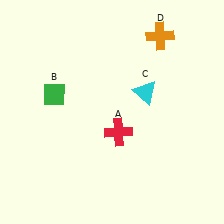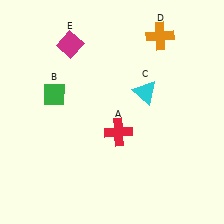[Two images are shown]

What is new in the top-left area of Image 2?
A magenta diamond (E) was added in the top-left area of Image 2.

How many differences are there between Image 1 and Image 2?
There is 1 difference between the two images.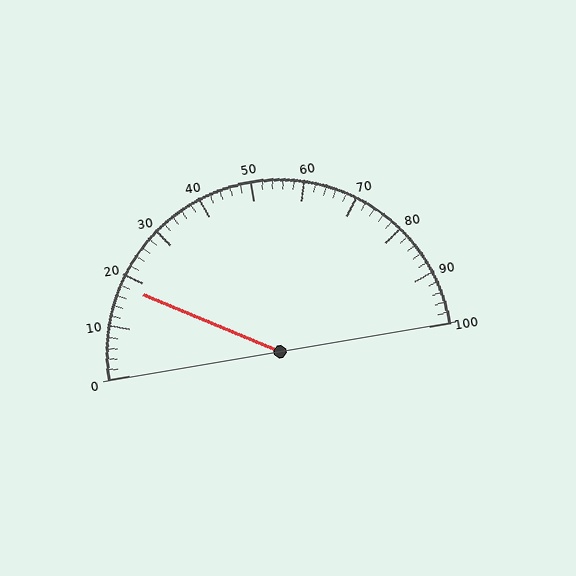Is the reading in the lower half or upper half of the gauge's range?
The reading is in the lower half of the range (0 to 100).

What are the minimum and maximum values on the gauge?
The gauge ranges from 0 to 100.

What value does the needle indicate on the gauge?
The needle indicates approximately 18.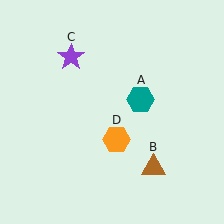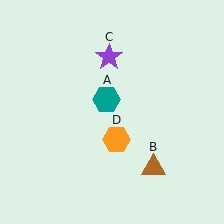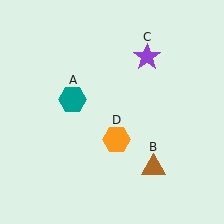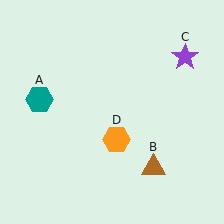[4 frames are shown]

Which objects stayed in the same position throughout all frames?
Brown triangle (object B) and orange hexagon (object D) remained stationary.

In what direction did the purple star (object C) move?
The purple star (object C) moved right.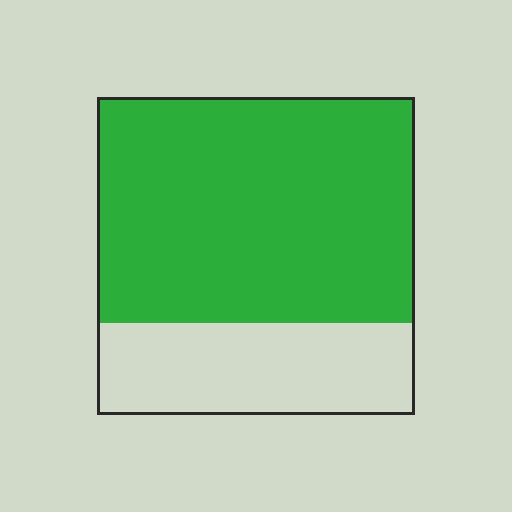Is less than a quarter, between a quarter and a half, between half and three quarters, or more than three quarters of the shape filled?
Between half and three quarters.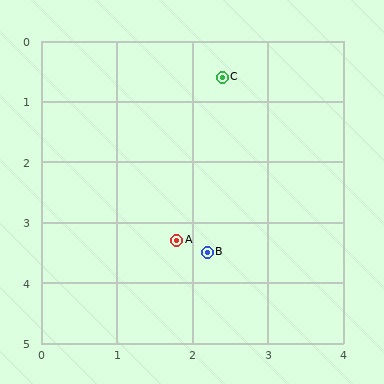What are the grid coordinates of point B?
Point B is at approximately (2.2, 3.5).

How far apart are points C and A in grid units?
Points C and A are about 2.8 grid units apart.